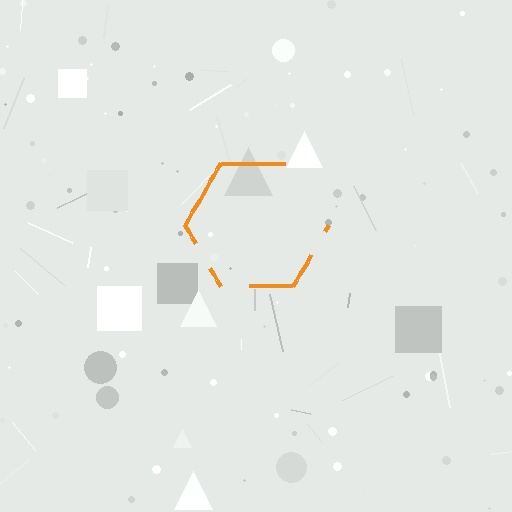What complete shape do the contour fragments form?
The contour fragments form a hexagon.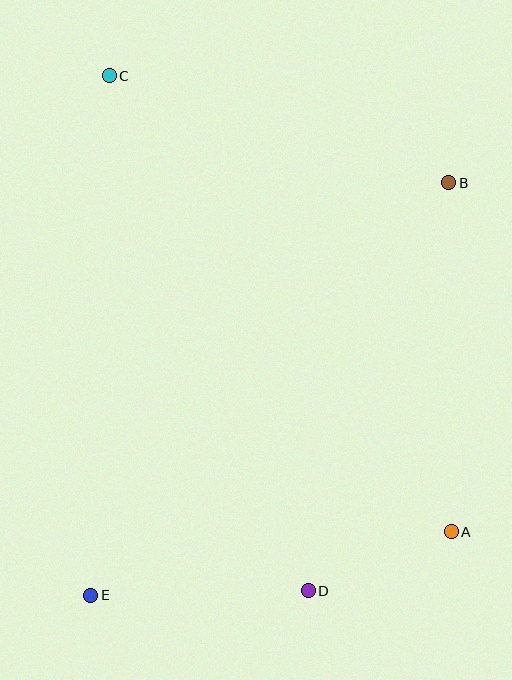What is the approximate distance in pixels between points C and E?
The distance between C and E is approximately 519 pixels.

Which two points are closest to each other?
Points A and D are closest to each other.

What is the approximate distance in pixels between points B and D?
The distance between B and D is approximately 432 pixels.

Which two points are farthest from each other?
Points A and C are farthest from each other.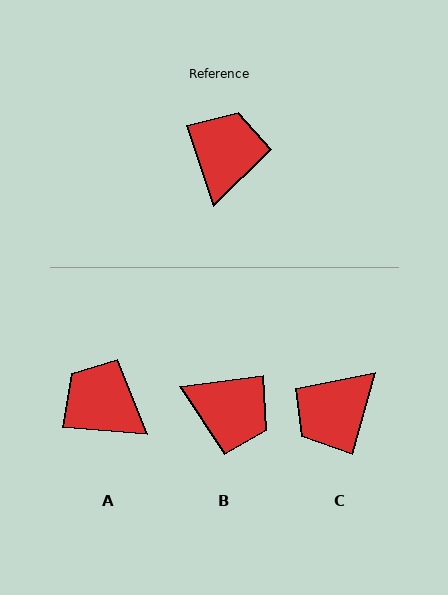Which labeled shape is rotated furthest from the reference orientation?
C, about 146 degrees away.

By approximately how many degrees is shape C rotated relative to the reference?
Approximately 146 degrees counter-clockwise.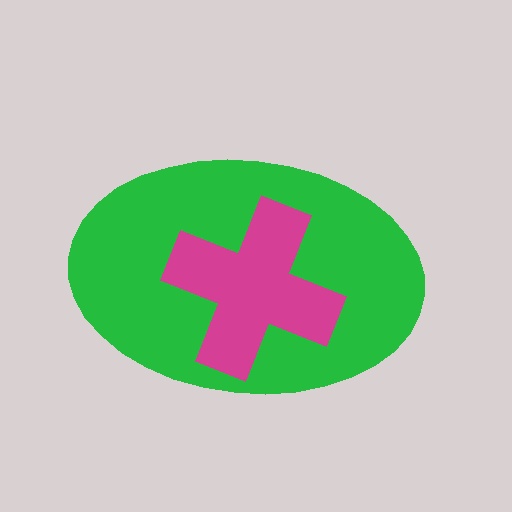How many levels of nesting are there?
2.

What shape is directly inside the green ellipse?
The magenta cross.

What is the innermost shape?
The magenta cross.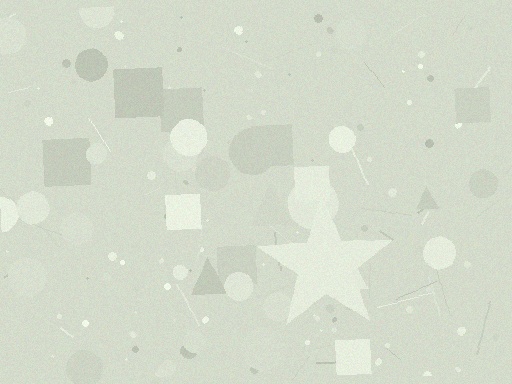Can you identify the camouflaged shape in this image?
The camouflaged shape is a star.